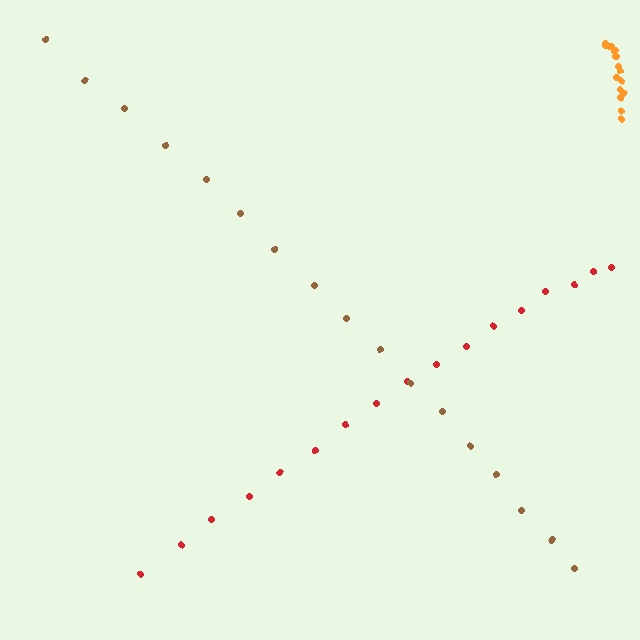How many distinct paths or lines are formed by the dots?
There are 3 distinct paths.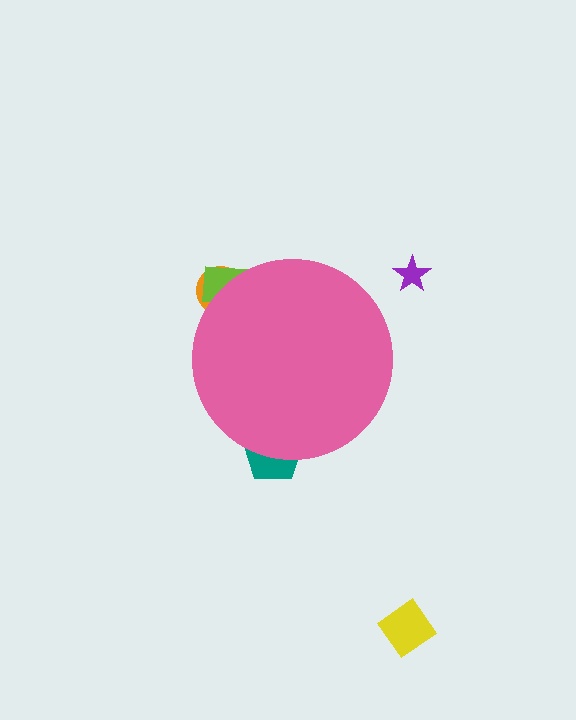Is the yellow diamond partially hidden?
No, the yellow diamond is fully visible.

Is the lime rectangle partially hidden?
Yes, the lime rectangle is partially hidden behind the pink circle.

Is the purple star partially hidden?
No, the purple star is fully visible.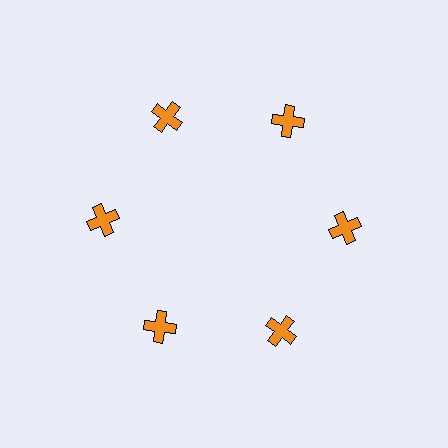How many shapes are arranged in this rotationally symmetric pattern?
There are 6 shapes, arranged in 6 groups of 1.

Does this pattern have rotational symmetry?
Yes, this pattern has 6-fold rotational symmetry. It looks the same after rotating 60 degrees around the center.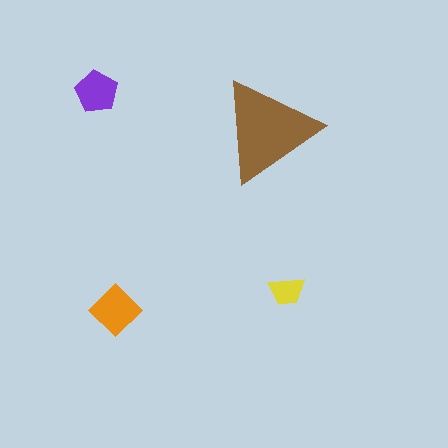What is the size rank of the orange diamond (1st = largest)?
2nd.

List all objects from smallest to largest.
The yellow trapezoid, the purple pentagon, the orange diamond, the brown triangle.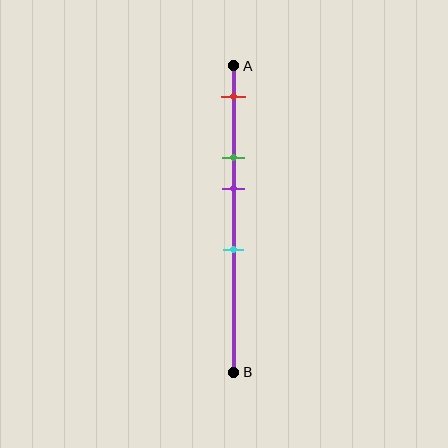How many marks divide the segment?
There are 4 marks dividing the segment.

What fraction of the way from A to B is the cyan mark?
The cyan mark is approximately 60% (0.6) of the way from A to B.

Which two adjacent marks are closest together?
The green and purple marks are the closest adjacent pair.